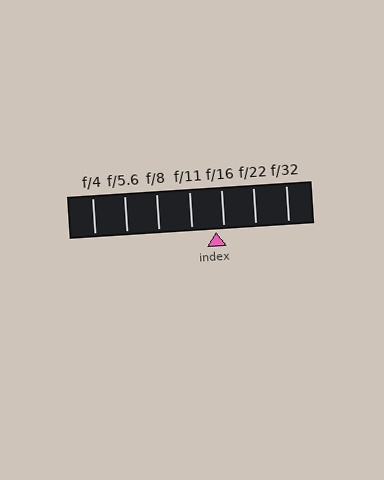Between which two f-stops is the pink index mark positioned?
The index mark is between f/11 and f/16.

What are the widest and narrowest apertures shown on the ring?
The widest aperture shown is f/4 and the narrowest is f/32.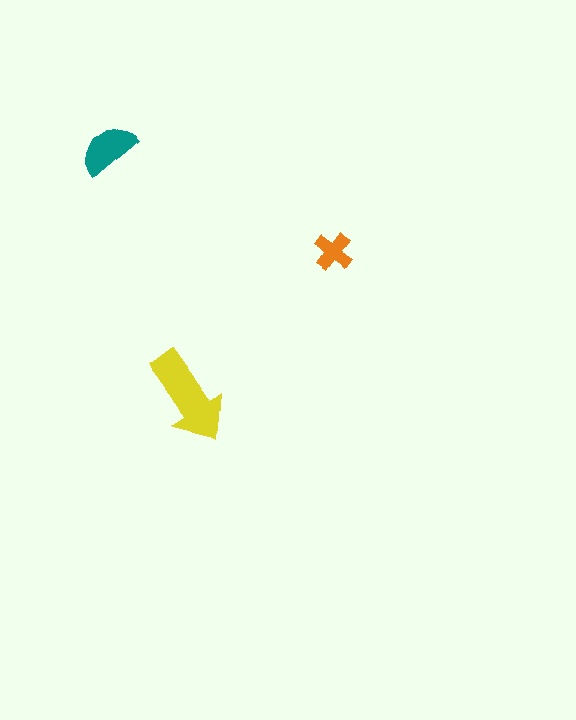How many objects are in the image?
There are 3 objects in the image.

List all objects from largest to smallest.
The yellow arrow, the teal semicircle, the orange cross.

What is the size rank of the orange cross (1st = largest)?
3rd.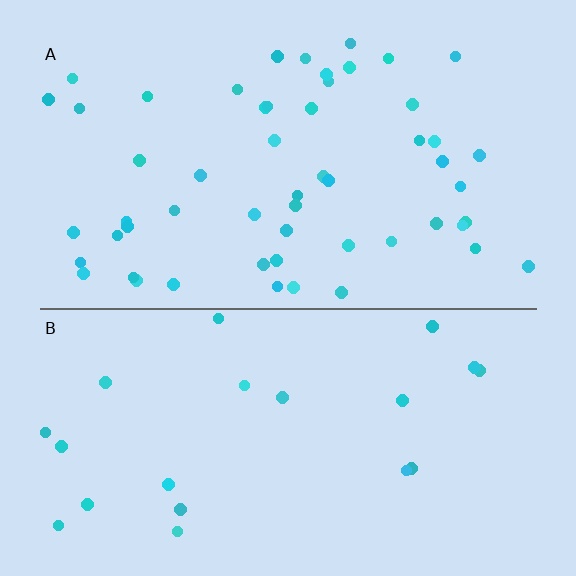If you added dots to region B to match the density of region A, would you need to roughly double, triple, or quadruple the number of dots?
Approximately triple.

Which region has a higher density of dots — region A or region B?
A (the top).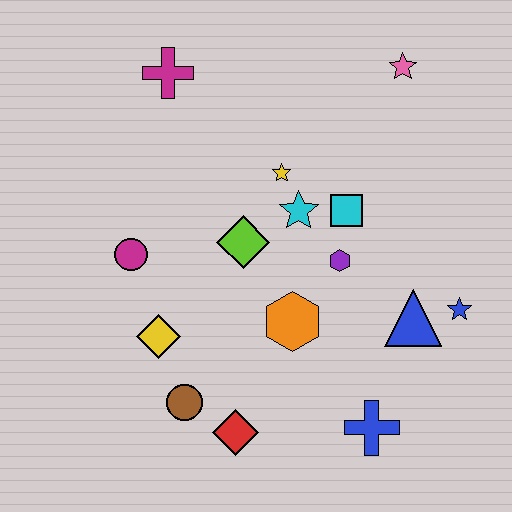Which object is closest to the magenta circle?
The yellow diamond is closest to the magenta circle.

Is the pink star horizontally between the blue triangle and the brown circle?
Yes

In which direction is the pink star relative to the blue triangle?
The pink star is above the blue triangle.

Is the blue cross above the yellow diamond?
No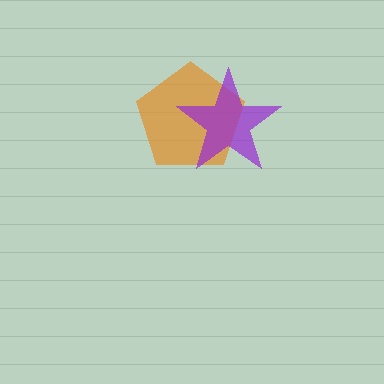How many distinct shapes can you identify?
There are 2 distinct shapes: an orange pentagon, a purple star.